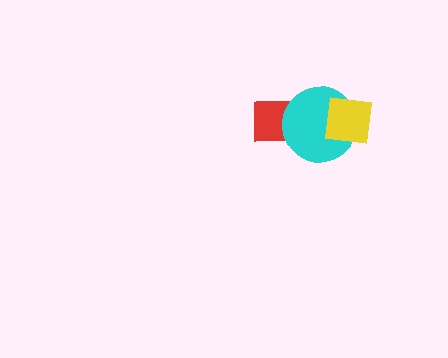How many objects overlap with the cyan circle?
2 objects overlap with the cyan circle.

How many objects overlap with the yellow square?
1 object overlaps with the yellow square.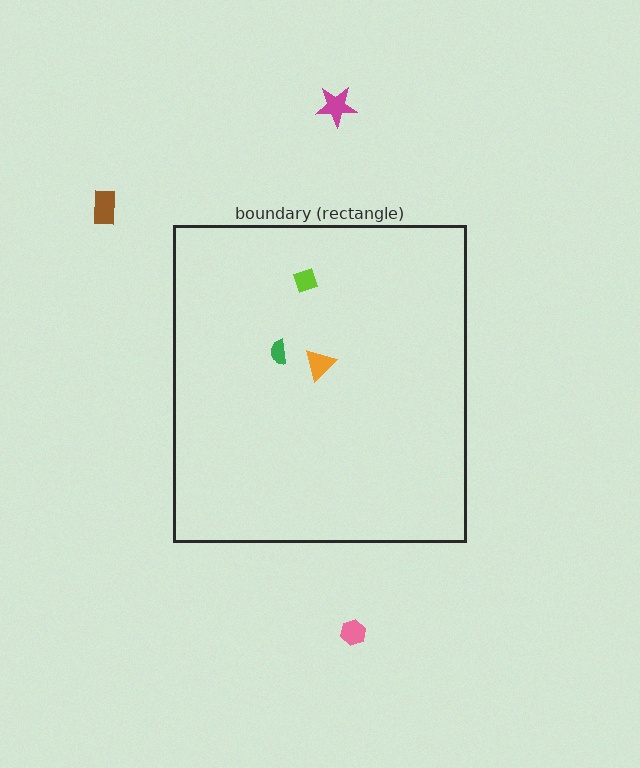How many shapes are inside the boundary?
3 inside, 3 outside.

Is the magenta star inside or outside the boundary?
Outside.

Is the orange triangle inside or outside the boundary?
Inside.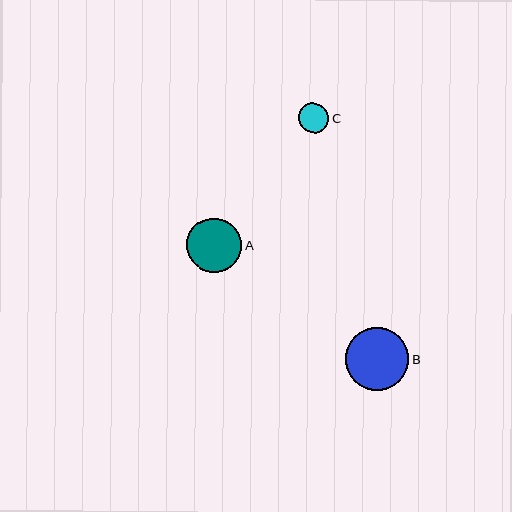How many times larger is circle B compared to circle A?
Circle B is approximately 1.2 times the size of circle A.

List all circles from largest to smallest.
From largest to smallest: B, A, C.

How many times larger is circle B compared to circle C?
Circle B is approximately 2.1 times the size of circle C.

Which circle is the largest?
Circle B is the largest with a size of approximately 63 pixels.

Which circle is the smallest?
Circle C is the smallest with a size of approximately 30 pixels.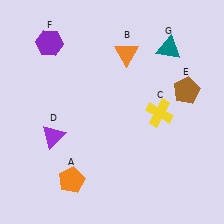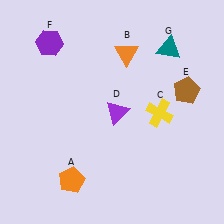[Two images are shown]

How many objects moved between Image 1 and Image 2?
1 object moved between the two images.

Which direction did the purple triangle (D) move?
The purple triangle (D) moved right.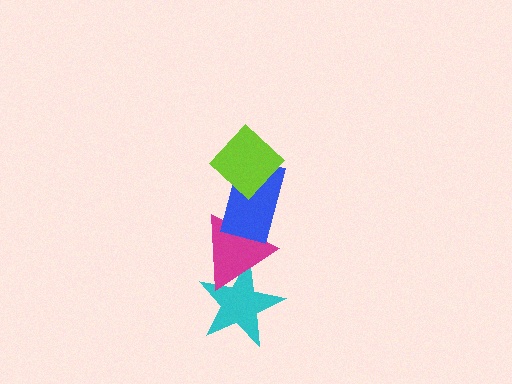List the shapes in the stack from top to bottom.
From top to bottom: the lime diamond, the blue rectangle, the magenta triangle, the cyan star.